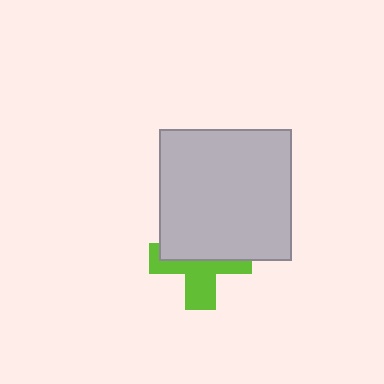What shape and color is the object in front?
The object in front is a light gray square.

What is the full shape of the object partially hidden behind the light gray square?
The partially hidden object is a lime cross.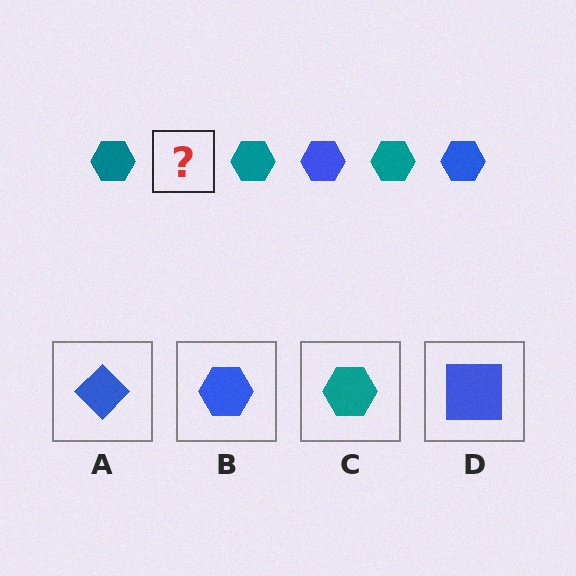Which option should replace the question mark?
Option B.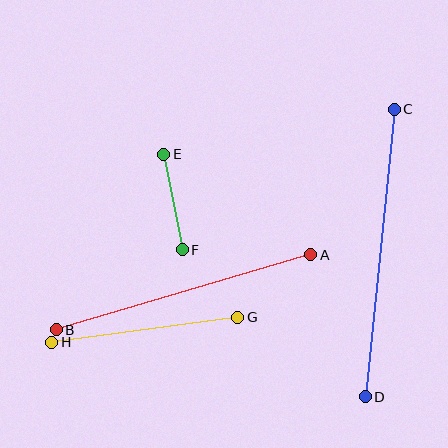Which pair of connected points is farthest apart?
Points C and D are farthest apart.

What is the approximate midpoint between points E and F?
The midpoint is at approximately (173, 202) pixels.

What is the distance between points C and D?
The distance is approximately 289 pixels.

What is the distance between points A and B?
The distance is approximately 265 pixels.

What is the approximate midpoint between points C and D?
The midpoint is at approximately (380, 253) pixels.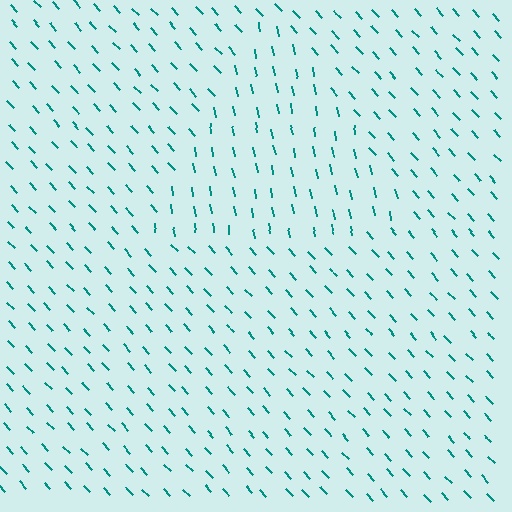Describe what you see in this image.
The image is filled with small teal line segments. A triangle region in the image has lines oriented differently from the surrounding lines, creating a visible texture boundary.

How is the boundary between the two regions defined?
The boundary is defined purely by a change in line orientation (approximately 32 degrees difference). All lines are the same color and thickness.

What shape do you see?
I see a triangle.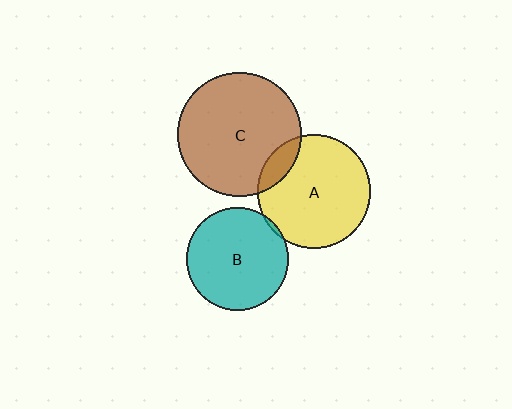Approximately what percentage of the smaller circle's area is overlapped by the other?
Approximately 10%.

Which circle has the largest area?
Circle C (brown).